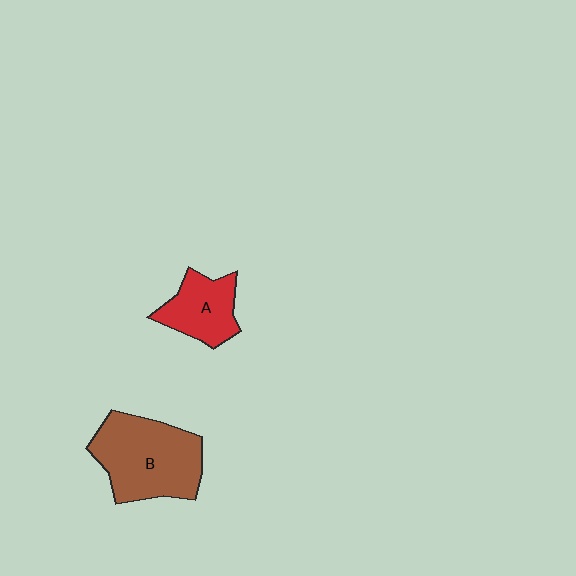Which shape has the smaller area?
Shape A (red).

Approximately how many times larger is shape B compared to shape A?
Approximately 1.8 times.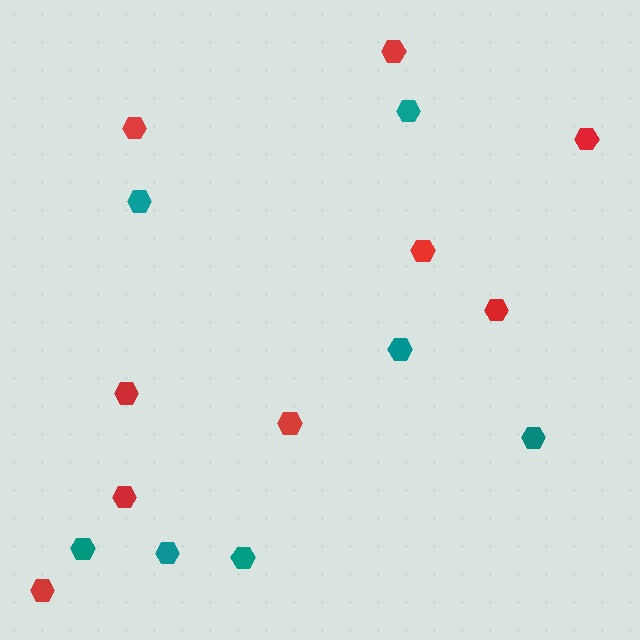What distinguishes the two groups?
There are 2 groups: one group of teal hexagons (7) and one group of red hexagons (9).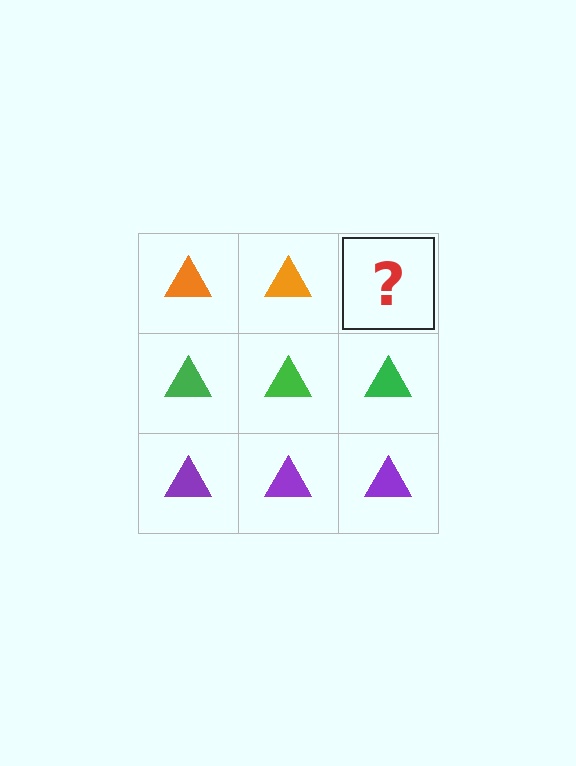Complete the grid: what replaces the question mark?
The question mark should be replaced with an orange triangle.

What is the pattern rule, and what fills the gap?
The rule is that each row has a consistent color. The gap should be filled with an orange triangle.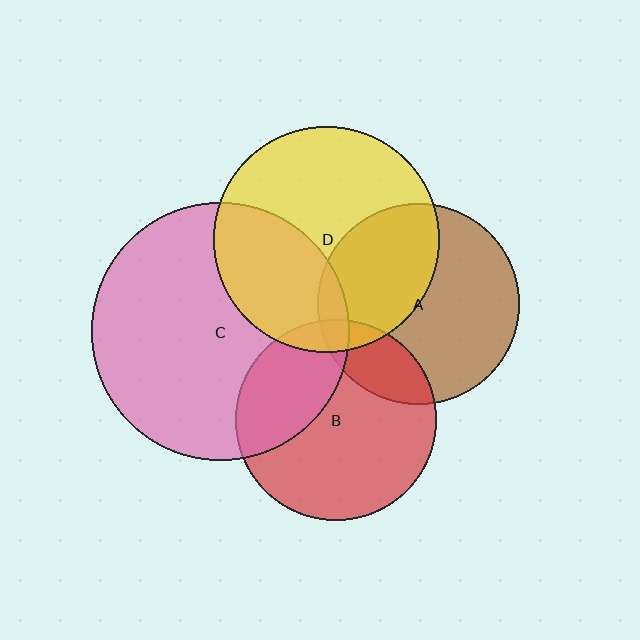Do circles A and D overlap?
Yes.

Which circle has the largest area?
Circle C (pink).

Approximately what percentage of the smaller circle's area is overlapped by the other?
Approximately 40%.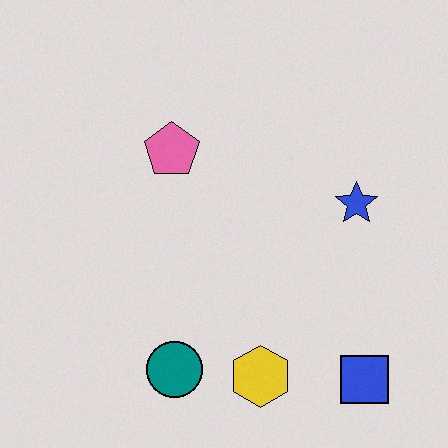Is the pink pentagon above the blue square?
Yes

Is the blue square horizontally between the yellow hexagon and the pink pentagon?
No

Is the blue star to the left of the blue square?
Yes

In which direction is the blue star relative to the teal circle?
The blue star is to the right of the teal circle.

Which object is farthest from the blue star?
The teal circle is farthest from the blue star.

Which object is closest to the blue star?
The blue square is closest to the blue star.